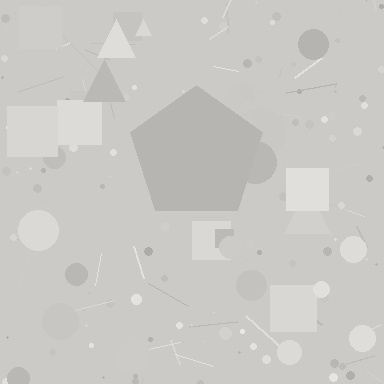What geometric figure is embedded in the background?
A pentagon is embedded in the background.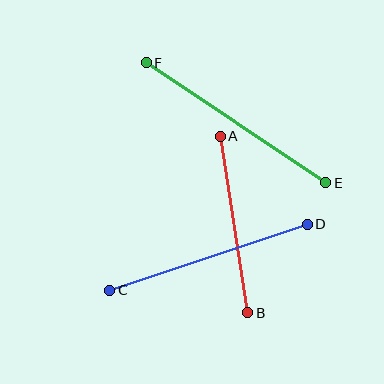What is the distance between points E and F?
The distance is approximately 216 pixels.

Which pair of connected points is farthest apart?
Points E and F are farthest apart.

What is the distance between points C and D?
The distance is approximately 208 pixels.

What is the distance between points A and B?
The distance is approximately 179 pixels.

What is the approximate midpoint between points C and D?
The midpoint is at approximately (208, 257) pixels.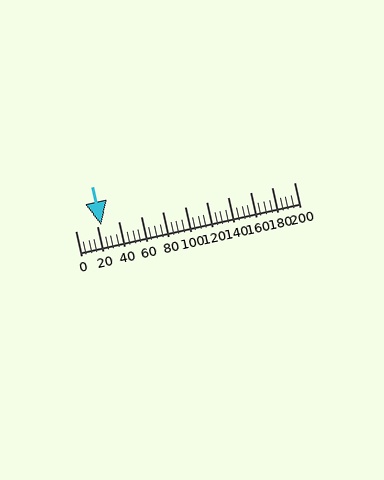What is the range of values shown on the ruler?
The ruler shows values from 0 to 200.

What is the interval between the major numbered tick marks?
The major tick marks are spaced 20 units apart.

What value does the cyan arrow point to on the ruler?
The cyan arrow points to approximately 24.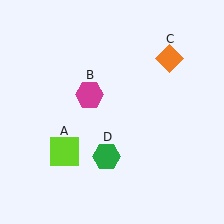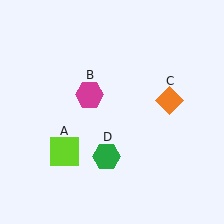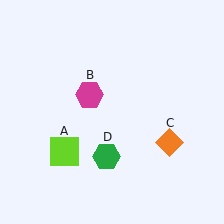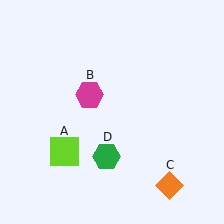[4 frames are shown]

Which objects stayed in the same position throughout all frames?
Lime square (object A) and magenta hexagon (object B) and green hexagon (object D) remained stationary.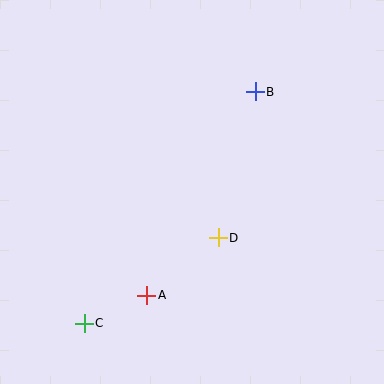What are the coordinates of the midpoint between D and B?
The midpoint between D and B is at (237, 165).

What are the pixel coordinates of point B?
Point B is at (255, 92).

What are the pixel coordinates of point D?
Point D is at (218, 238).